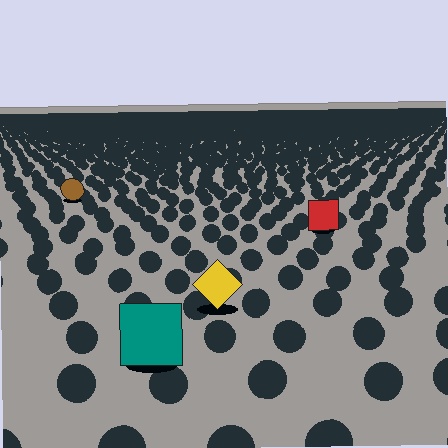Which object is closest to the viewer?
The teal square is closest. The texture marks near it are larger and more spread out.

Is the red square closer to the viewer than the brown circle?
Yes. The red square is closer — you can tell from the texture gradient: the ground texture is coarser near it.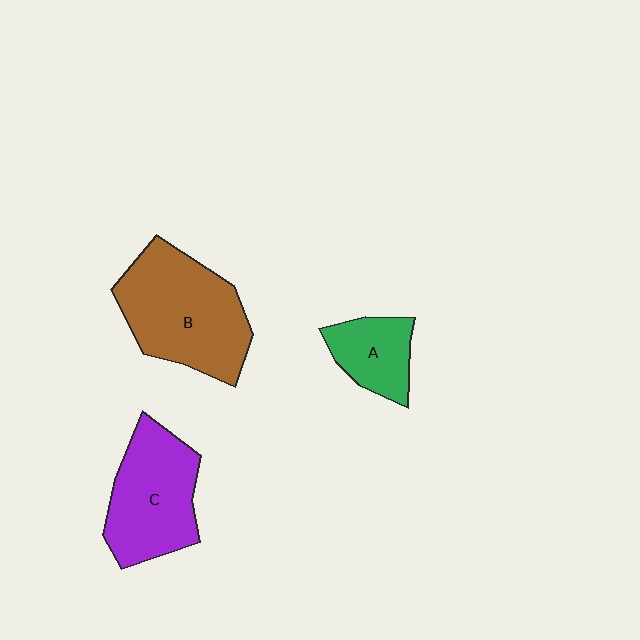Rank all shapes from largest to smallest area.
From largest to smallest: B (brown), C (purple), A (green).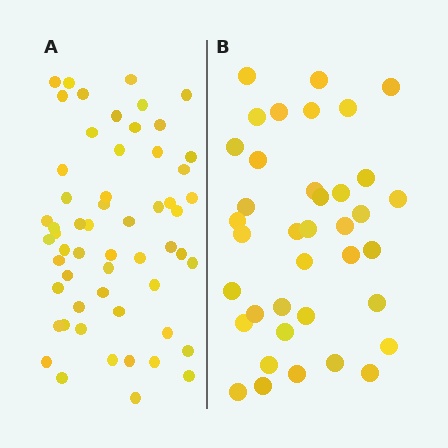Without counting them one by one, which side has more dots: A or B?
Region A (the left region) has more dots.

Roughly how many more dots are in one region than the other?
Region A has approximately 20 more dots than region B.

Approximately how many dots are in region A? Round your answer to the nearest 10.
About 60 dots. (The exact count is 57, which rounds to 60.)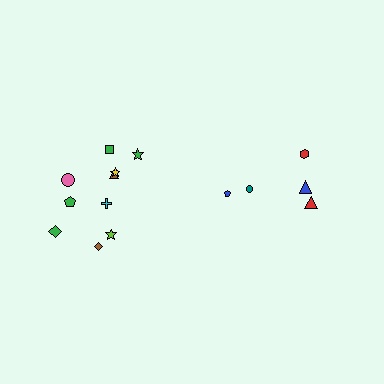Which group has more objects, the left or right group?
The left group.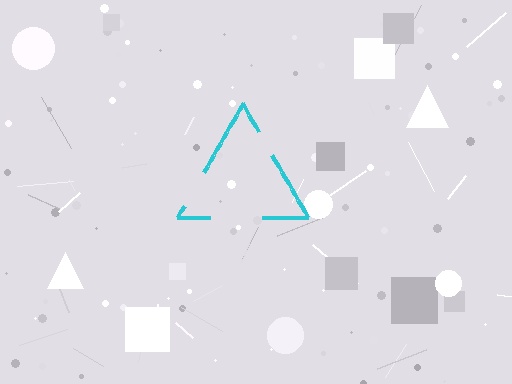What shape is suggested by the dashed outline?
The dashed outline suggests a triangle.